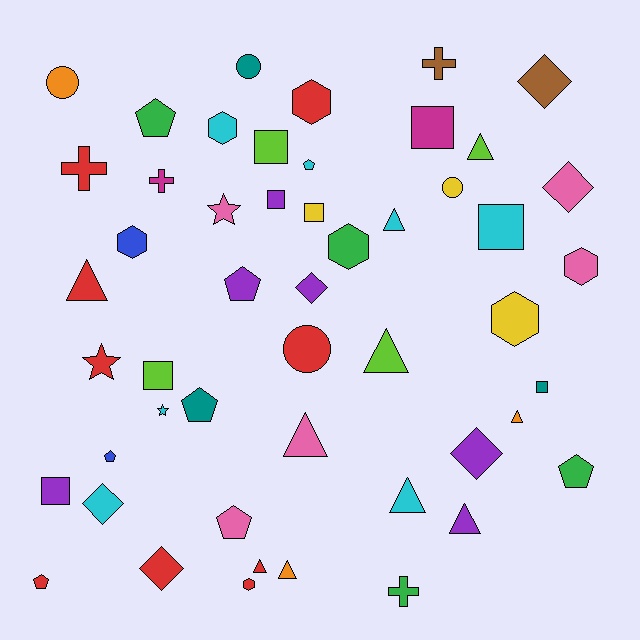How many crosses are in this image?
There are 4 crosses.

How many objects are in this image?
There are 50 objects.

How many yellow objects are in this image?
There are 3 yellow objects.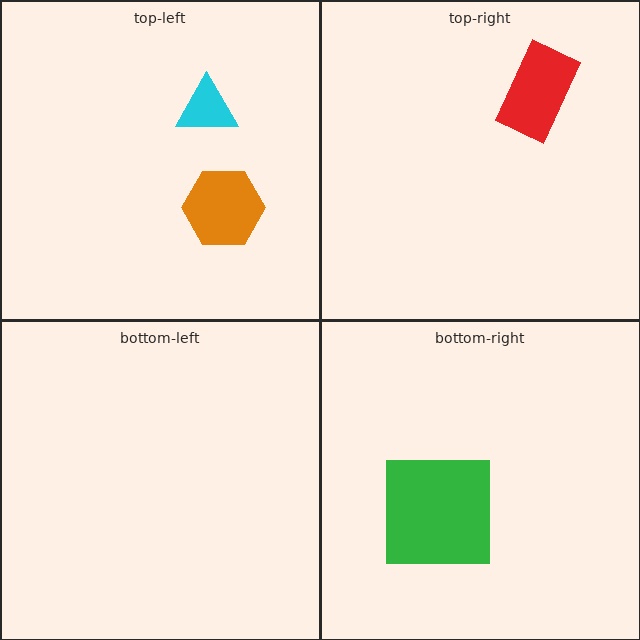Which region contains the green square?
The bottom-right region.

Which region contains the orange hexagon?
The top-left region.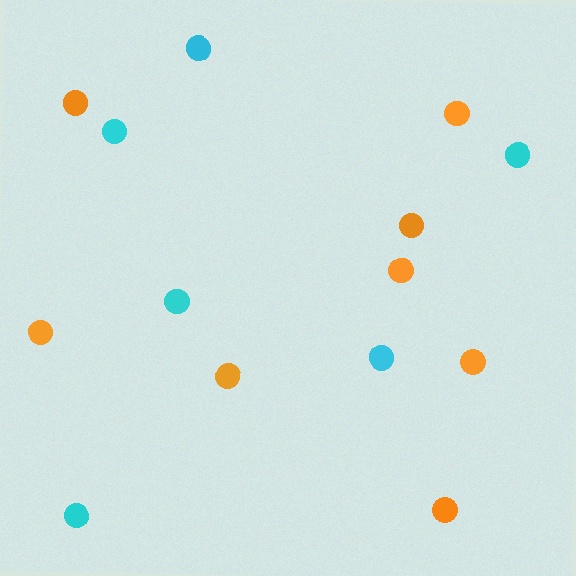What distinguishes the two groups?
There are 2 groups: one group of orange circles (8) and one group of cyan circles (6).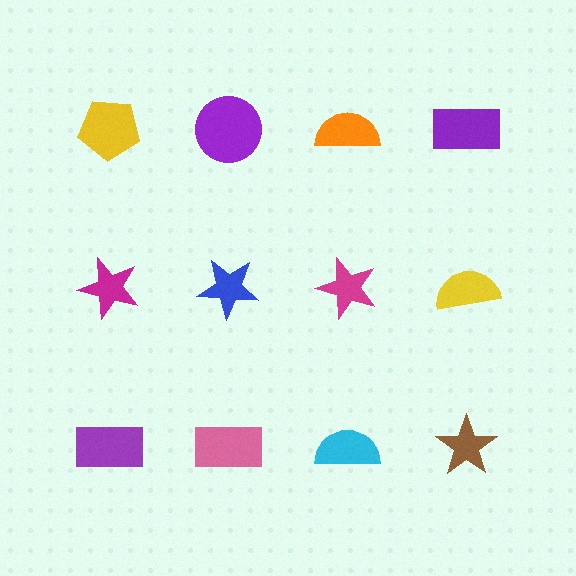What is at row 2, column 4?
A yellow semicircle.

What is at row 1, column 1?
A yellow pentagon.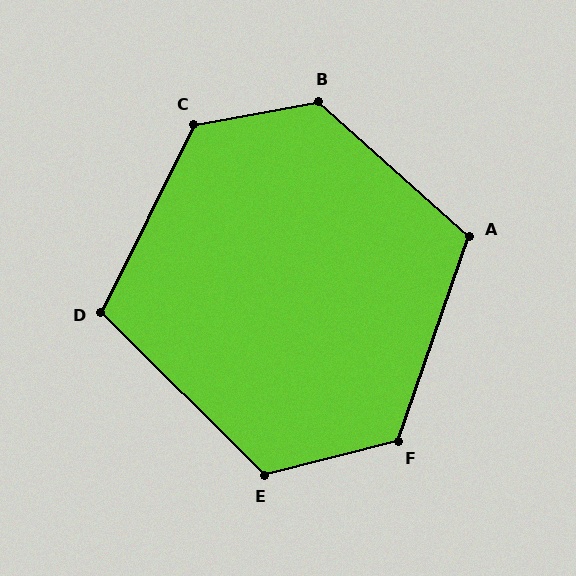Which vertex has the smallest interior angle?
D, at approximately 109 degrees.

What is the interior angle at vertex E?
Approximately 121 degrees (obtuse).